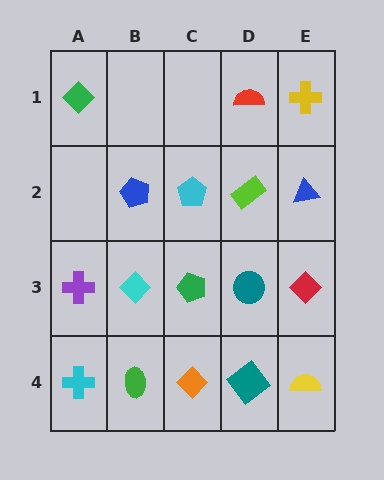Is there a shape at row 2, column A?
No, that cell is empty.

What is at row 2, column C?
A cyan pentagon.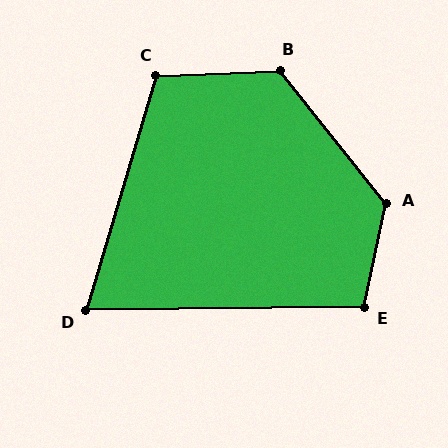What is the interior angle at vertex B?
Approximately 126 degrees (obtuse).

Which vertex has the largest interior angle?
A, at approximately 130 degrees.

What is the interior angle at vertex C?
Approximately 109 degrees (obtuse).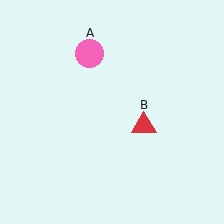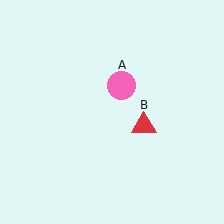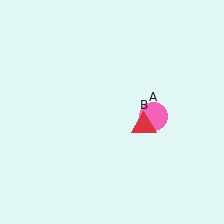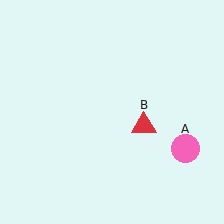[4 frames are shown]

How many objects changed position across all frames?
1 object changed position: pink circle (object A).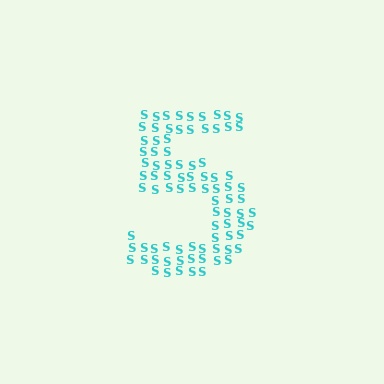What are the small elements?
The small elements are letter S's.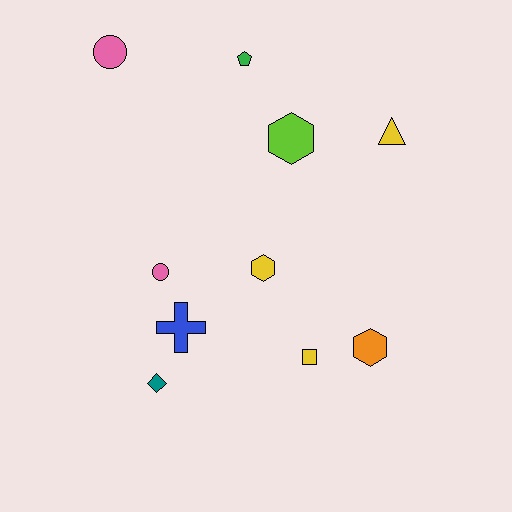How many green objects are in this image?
There is 1 green object.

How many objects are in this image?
There are 10 objects.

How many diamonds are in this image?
There is 1 diamond.